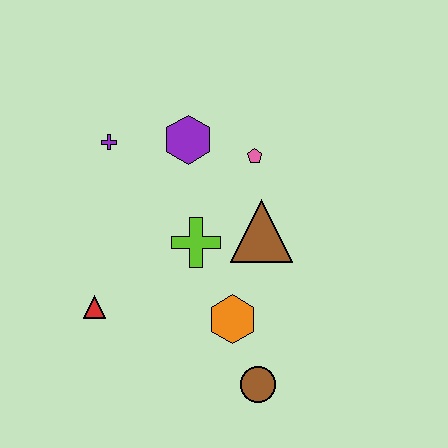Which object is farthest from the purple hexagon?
The brown circle is farthest from the purple hexagon.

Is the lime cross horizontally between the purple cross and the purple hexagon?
No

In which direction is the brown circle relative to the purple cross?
The brown circle is below the purple cross.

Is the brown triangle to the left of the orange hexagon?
No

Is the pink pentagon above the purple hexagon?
No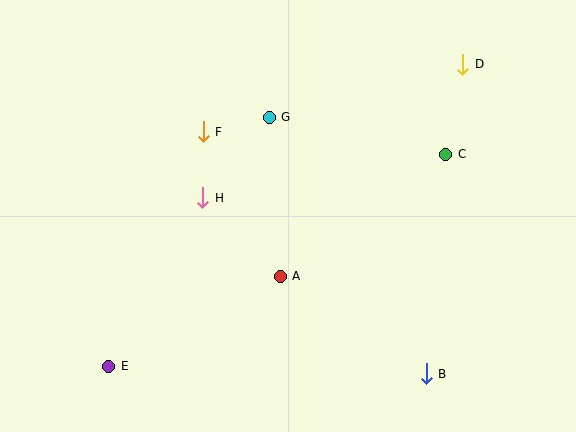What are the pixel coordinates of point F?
Point F is at (203, 132).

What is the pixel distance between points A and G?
The distance between A and G is 159 pixels.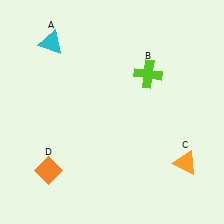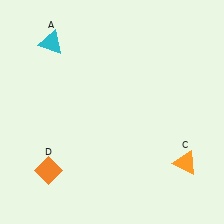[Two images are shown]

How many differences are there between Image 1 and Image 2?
There is 1 difference between the two images.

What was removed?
The lime cross (B) was removed in Image 2.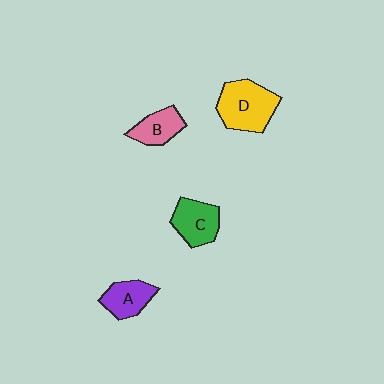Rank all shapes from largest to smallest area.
From largest to smallest: D (yellow), C (green), A (purple), B (pink).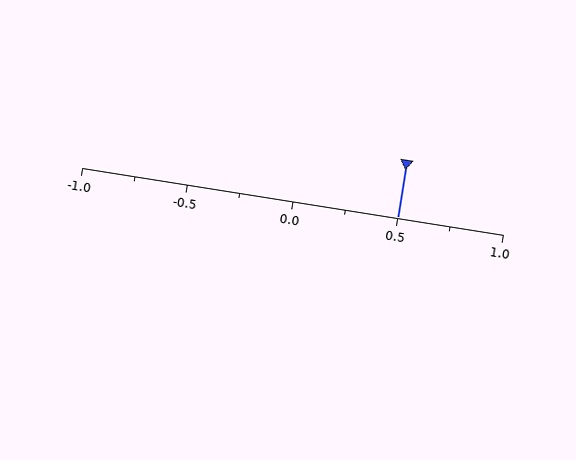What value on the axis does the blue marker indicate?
The marker indicates approximately 0.5.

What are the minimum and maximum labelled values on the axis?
The axis runs from -1.0 to 1.0.